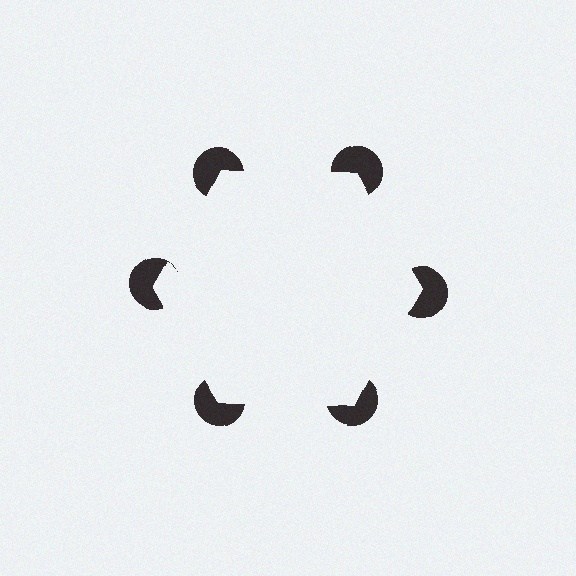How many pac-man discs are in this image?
There are 6 — one at each vertex of the illusory hexagon.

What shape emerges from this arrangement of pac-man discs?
An illusory hexagon — its edges are inferred from the aligned wedge cuts in the pac-man discs, not physically drawn.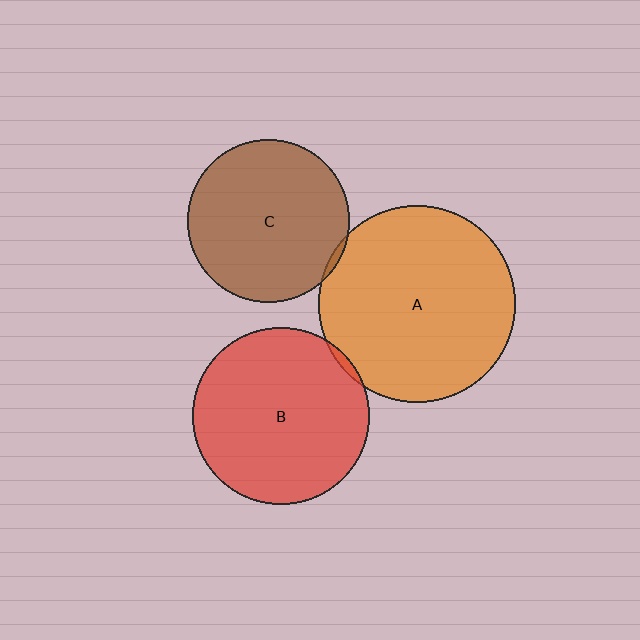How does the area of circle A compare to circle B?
Approximately 1.2 times.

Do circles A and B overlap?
Yes.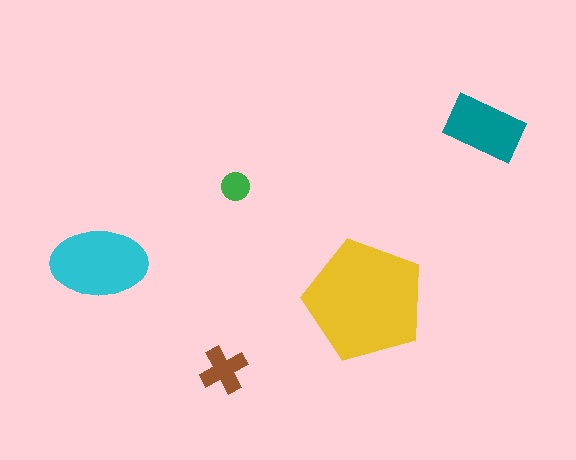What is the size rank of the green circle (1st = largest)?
5th.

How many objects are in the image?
There are 5 objects in the image.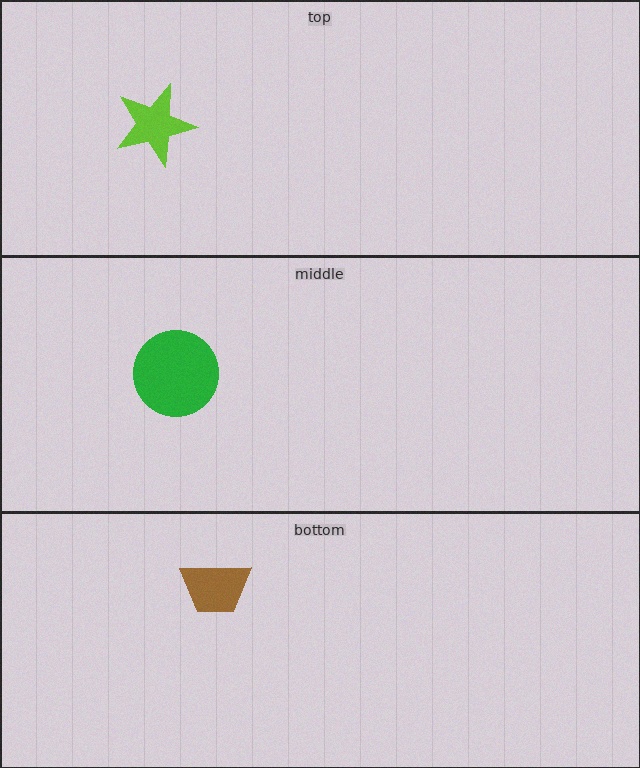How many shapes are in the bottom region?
1.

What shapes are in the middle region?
The green circle.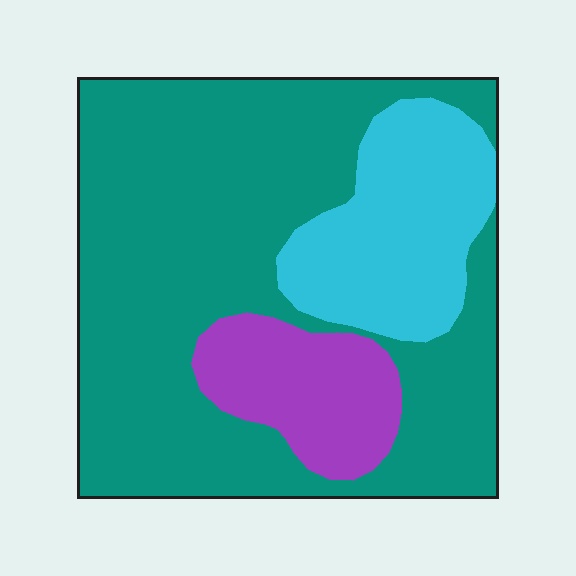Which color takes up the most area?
Teal, at roughly 65%.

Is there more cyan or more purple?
Cyan.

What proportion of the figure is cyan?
Cyan takes up about one fifth (1/5) of the figure.